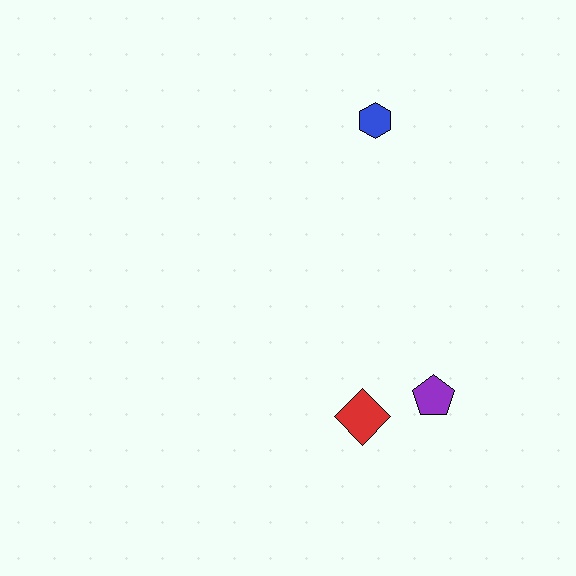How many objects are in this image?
There are 3 objects.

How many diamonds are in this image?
There is 1 diamond.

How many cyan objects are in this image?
There are no cyan objects.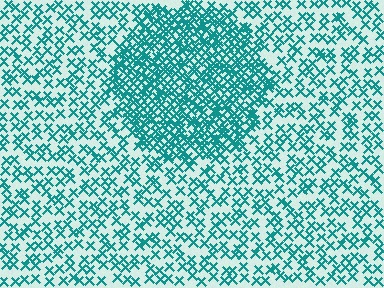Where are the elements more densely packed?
The elements are more densely packed inside the circle boundary.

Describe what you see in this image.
The image contains small teal elements arranged at two different densities. A circle-shaped region is visible where the elements are more densely packed than the surrounding area.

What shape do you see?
I see a circle.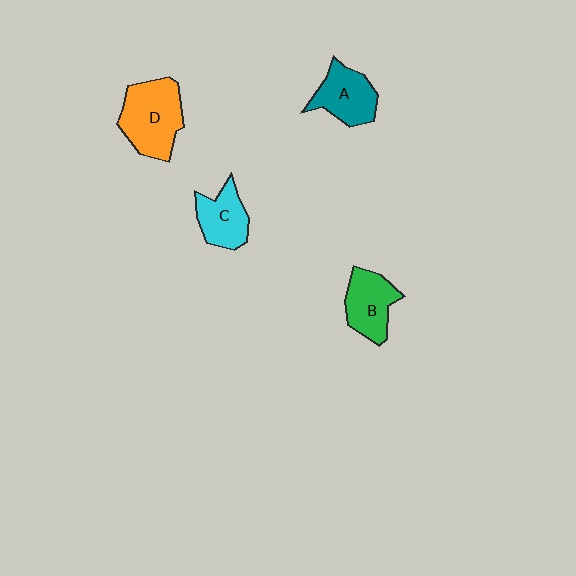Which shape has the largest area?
Shape D (orange).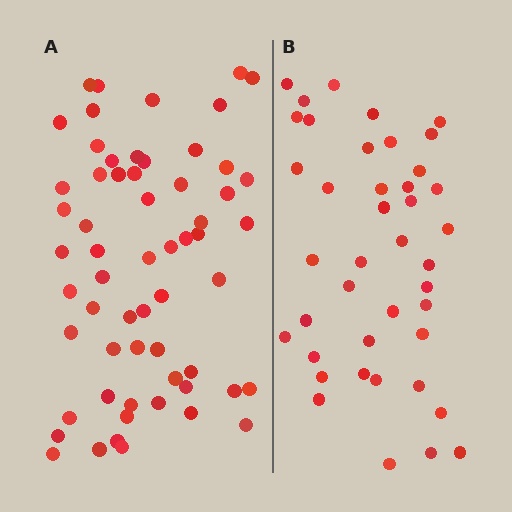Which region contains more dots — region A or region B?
Region A (the left region) has more dots.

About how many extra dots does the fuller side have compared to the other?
Region A has approximately 20 more dots than region B.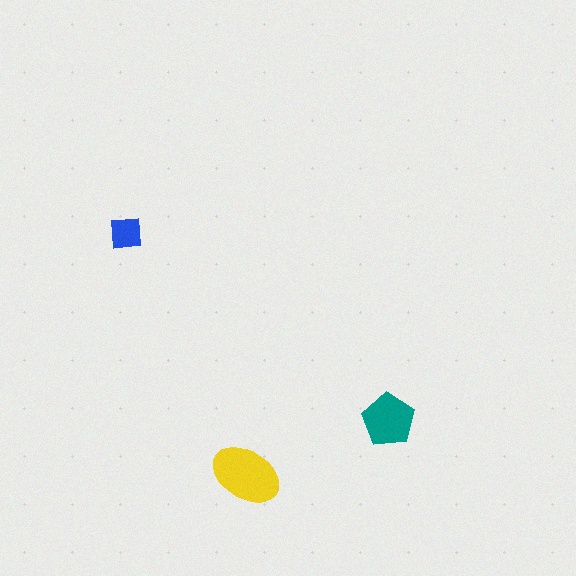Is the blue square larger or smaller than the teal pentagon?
Smaller.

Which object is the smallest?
The blue square.